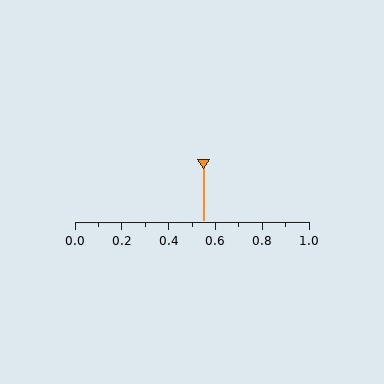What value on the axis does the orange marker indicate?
The marker indicates approximately 0.55.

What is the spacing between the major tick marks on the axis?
The major ticks are spaced 0.2 apart.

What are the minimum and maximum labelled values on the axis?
The axis runs from 0.0 to 1.0.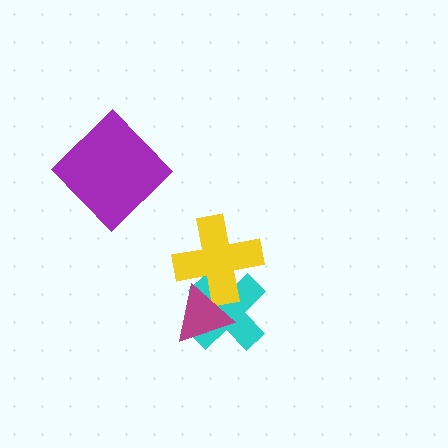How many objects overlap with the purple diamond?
0 objects overlap with the purple diamond.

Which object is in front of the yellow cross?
The magenta triangle is in front of the yellow cross.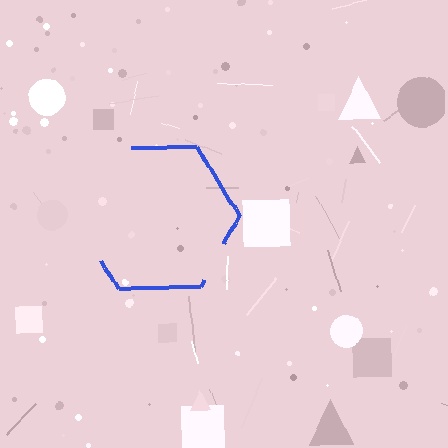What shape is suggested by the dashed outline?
The dashed outline suggests a hexagon.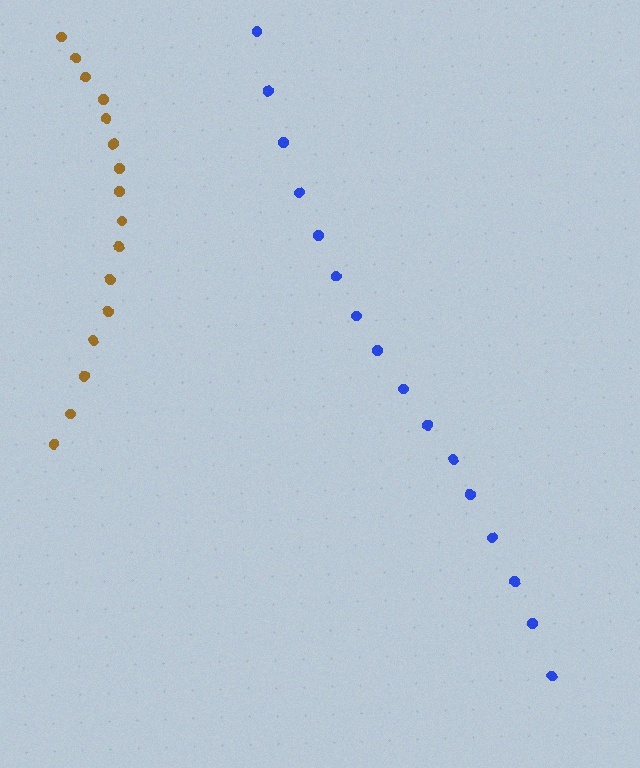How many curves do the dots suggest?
There are 2 distinct paths.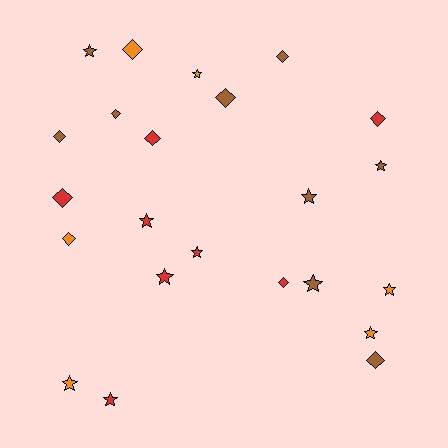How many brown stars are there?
There are 4 brown stars.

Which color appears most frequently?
Brown, with 9 objects.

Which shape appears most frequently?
Star, with 12 objects.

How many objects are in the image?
There are 23 objects.